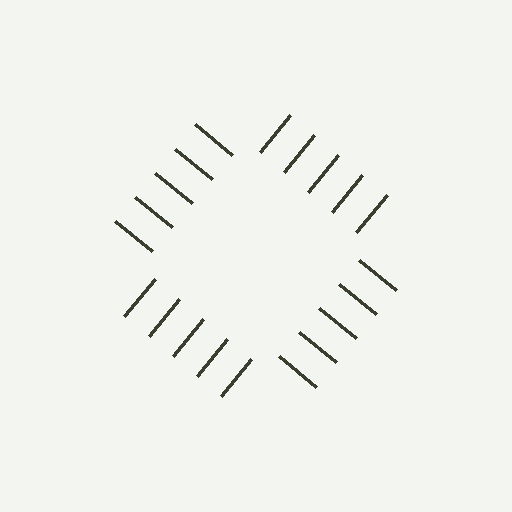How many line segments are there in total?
20 — 5 along each of the 4 edges.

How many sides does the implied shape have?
4 sides — the line-ends trace a square.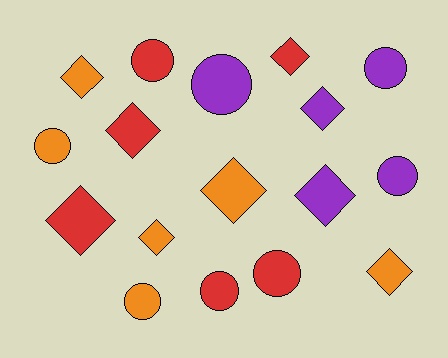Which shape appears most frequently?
Diamond, with 9 objects.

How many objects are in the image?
There are 17 objects.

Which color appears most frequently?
Orange, with 6 objects.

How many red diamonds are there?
There are 3 red diamonds.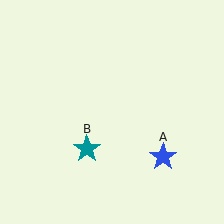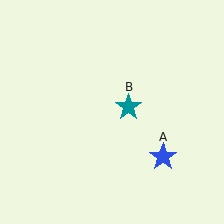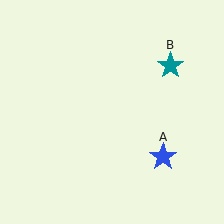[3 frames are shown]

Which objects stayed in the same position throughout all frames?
Blue star (object A) remained stationary.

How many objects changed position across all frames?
1 object changed position: teal star (object B).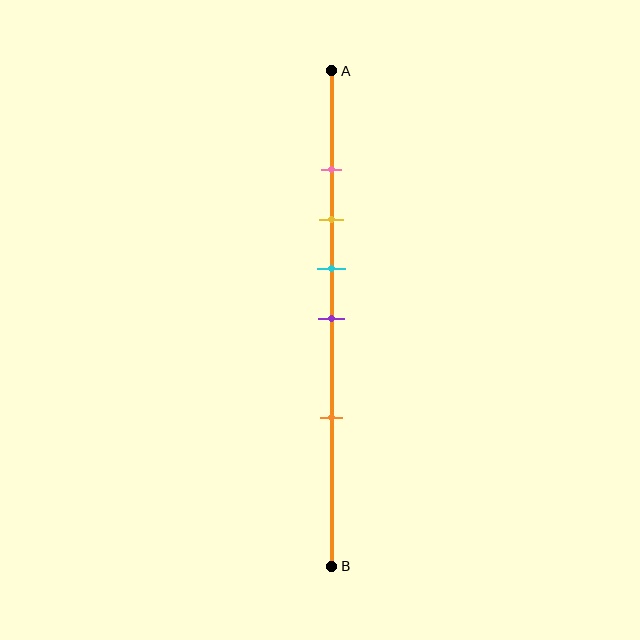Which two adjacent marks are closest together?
The pink and yellow marks are the closest adjacent pair.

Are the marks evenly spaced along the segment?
No, the marks are not evenly spaced.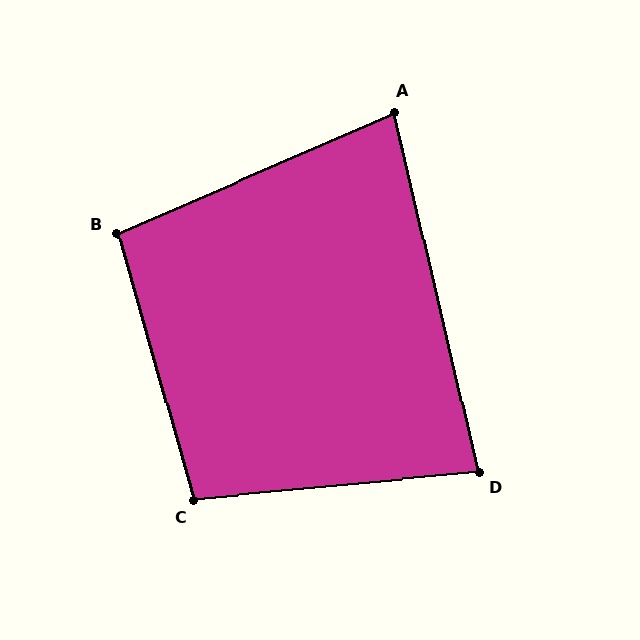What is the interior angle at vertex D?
Approximately 82 degrees (acute).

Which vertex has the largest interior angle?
C, at approximately 100 degrees.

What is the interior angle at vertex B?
Approximately 98 degrees (obtuse).